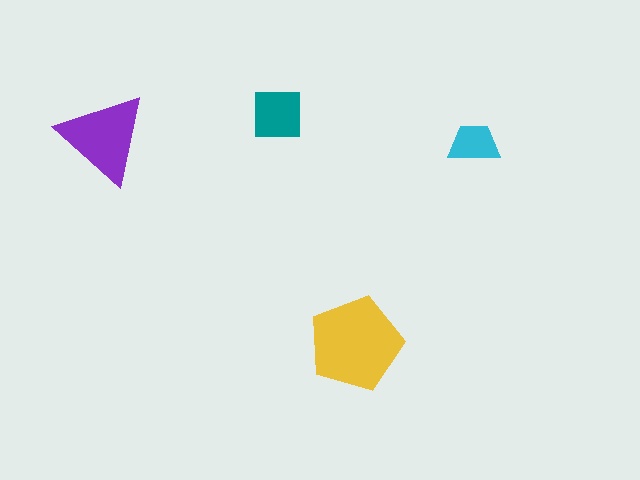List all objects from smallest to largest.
The cyan trapezoid, the teal square, the purple triangle, the yellow pentagon.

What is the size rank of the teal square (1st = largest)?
3rd.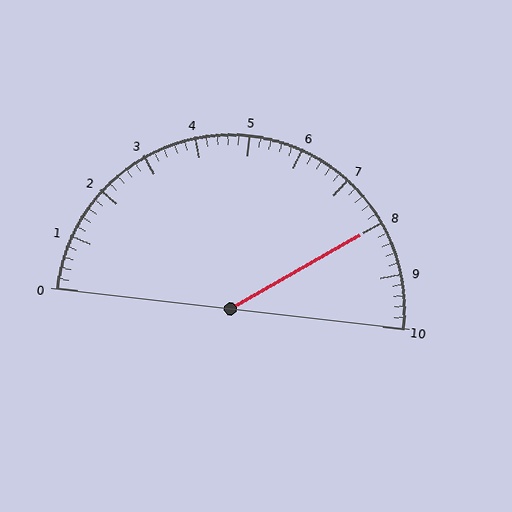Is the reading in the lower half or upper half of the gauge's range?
The reading is in the upper half of the range (0 to 10).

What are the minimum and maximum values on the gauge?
The gauge ranges from 0 to 10.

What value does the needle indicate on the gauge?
The needle indicates approximately 8.0.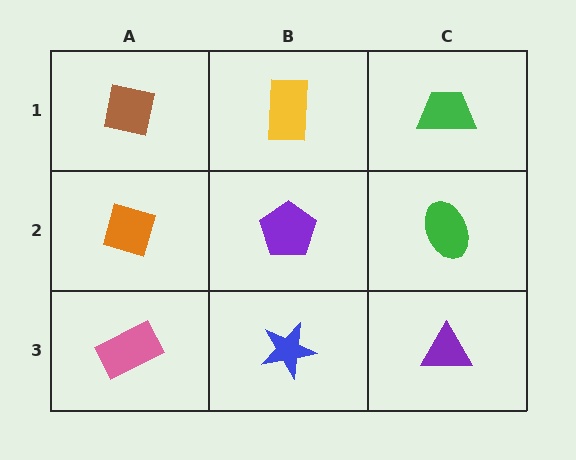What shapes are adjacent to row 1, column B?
A purple pentagon (row 2, column B), a brown square (row 1, column A), a green trapezoid (row 1, column C).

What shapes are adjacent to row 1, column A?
An orange diamond (row 2, column A), a yellow rectangle (row 1, column B).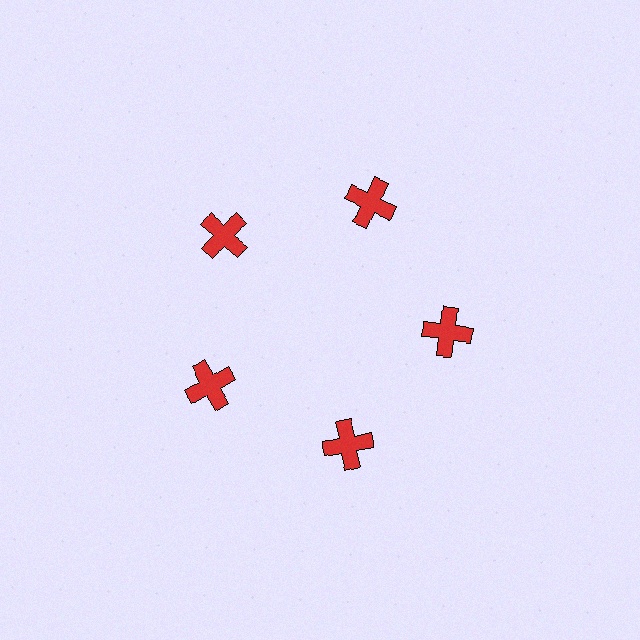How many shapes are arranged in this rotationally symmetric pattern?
There are 5 shapes, arranged in 5 groups of 1.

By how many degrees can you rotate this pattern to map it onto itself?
The pattern maps onto itself every 72 degrees of rotation.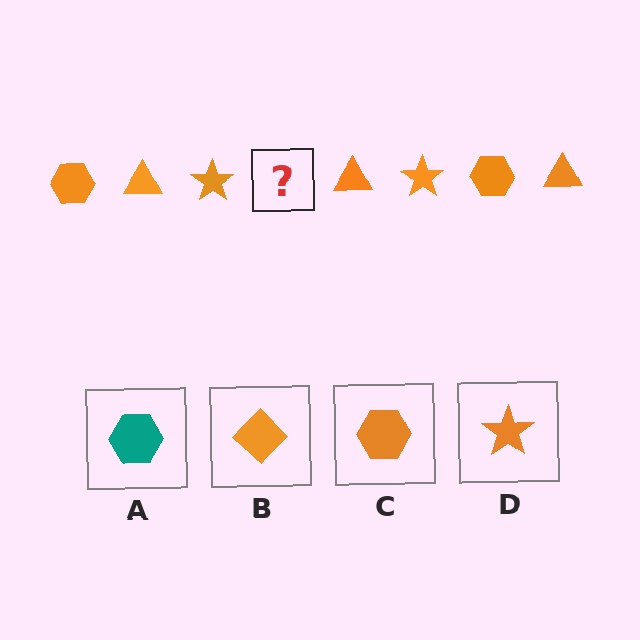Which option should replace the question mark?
Option C.